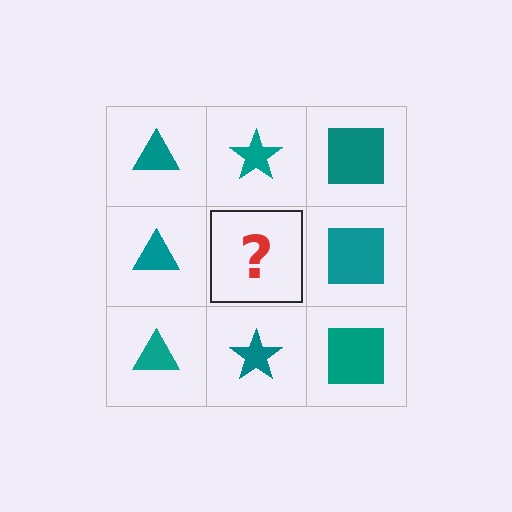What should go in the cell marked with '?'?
The missing cell should contain a teal star.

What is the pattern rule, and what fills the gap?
The rule is that each column has a consistent shape. The gap should be filled with a teal star.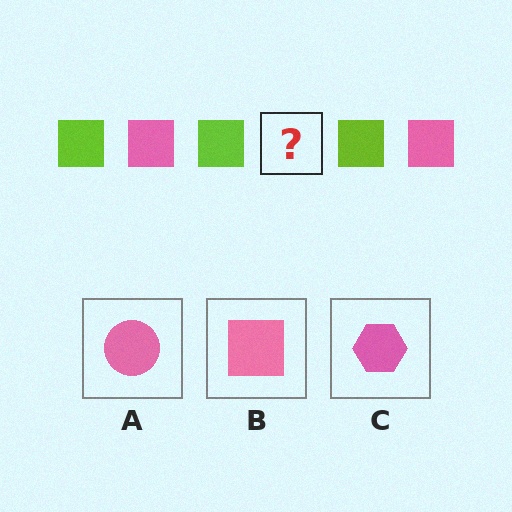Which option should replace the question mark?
Option B.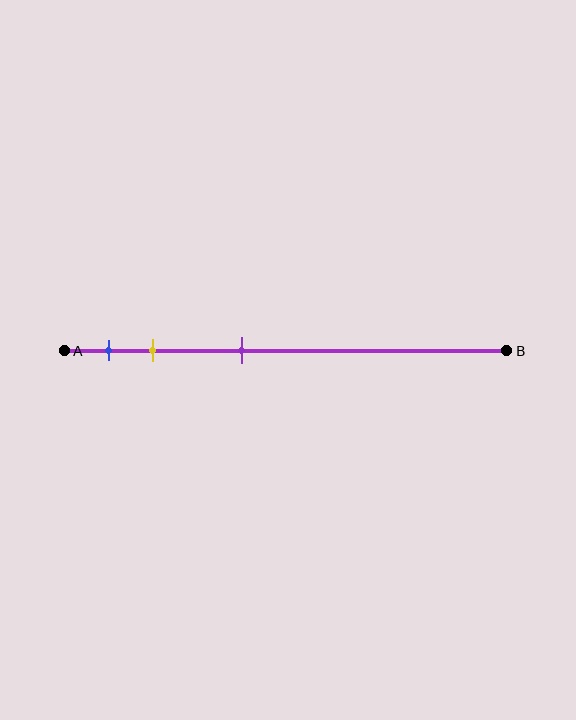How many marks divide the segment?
There are 3 marks dividing the segment.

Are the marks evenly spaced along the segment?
No, the marks are not evenly spaced.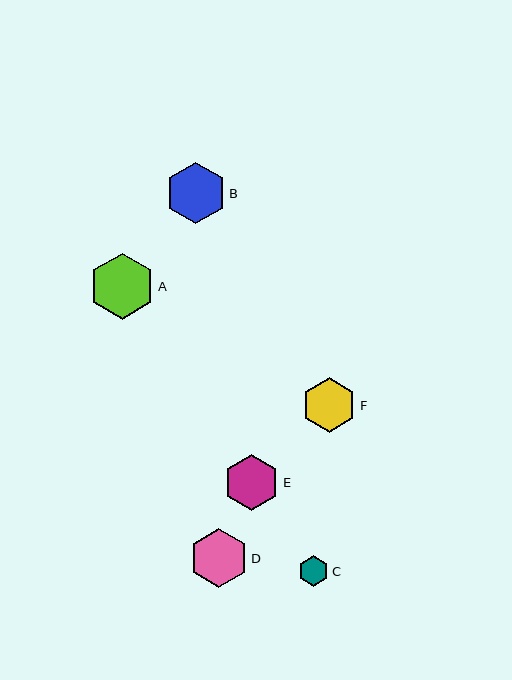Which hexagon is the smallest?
Hexagon C is the smallest with a size of approximately 31 pixels.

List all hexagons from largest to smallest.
From largest to smallest: A, B, D, E, F, C.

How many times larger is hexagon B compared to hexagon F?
Hexagon B is approximately 1.1 times the size of hexagon F.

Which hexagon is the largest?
Hexagon A is the largest with a size of approximately 66 pixels.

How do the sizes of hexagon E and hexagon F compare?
Hexagon E and hexagon F are approximately the same size.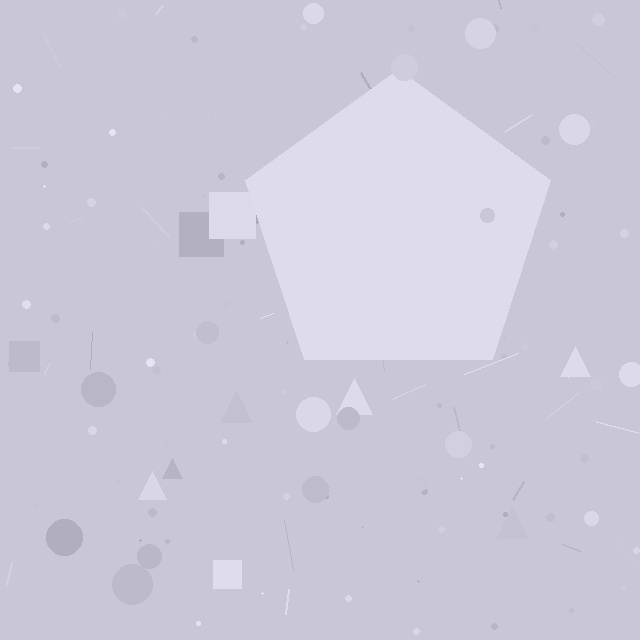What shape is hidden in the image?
A pentagon is hidden in the image.